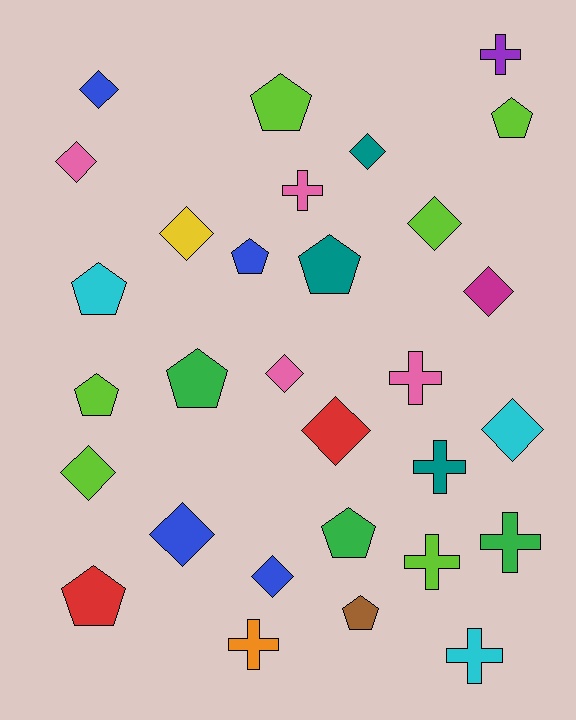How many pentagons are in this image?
There are 10 pentagons.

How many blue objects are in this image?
There are 4 blue objects.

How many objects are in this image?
There are 30 objects.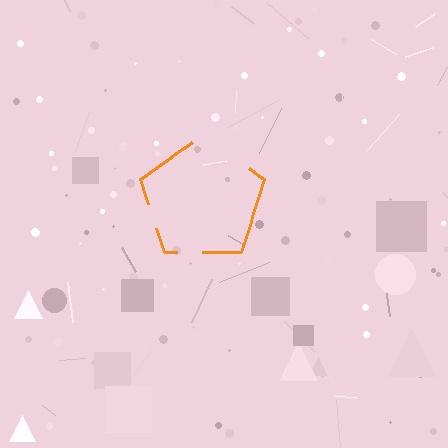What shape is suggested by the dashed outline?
The dashed outline suggests a pentagon.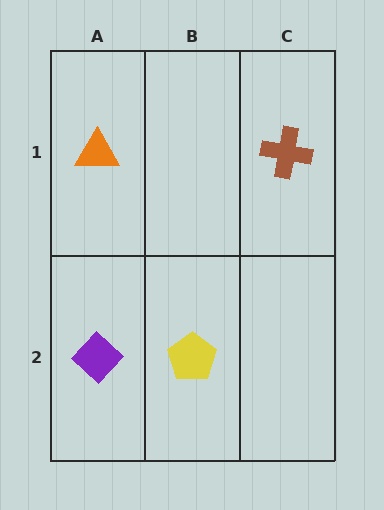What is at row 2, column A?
A purple diamond.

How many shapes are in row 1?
2 shapes.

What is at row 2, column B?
A yellow pentagon.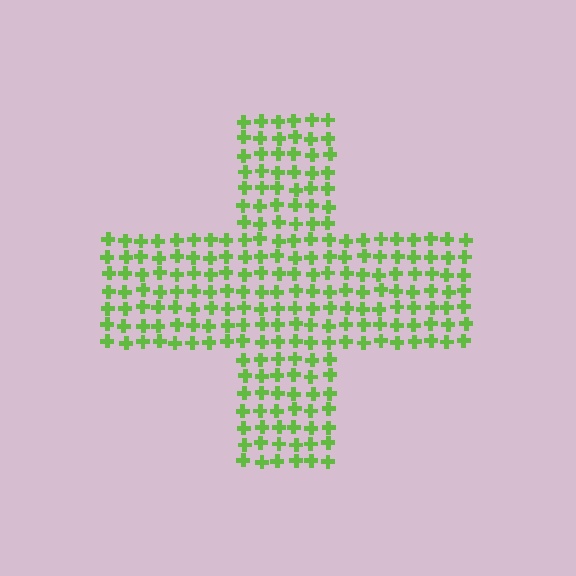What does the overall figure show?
The overall figure shows a cross.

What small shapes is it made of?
It is made of small crosses.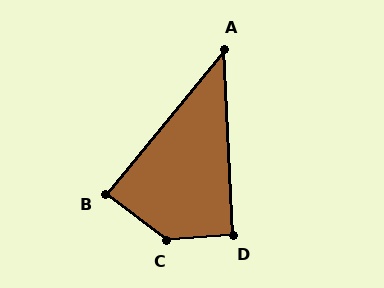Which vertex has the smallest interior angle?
A, at approximately 42 degrees.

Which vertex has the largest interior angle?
C, at approximately 138 degrees.